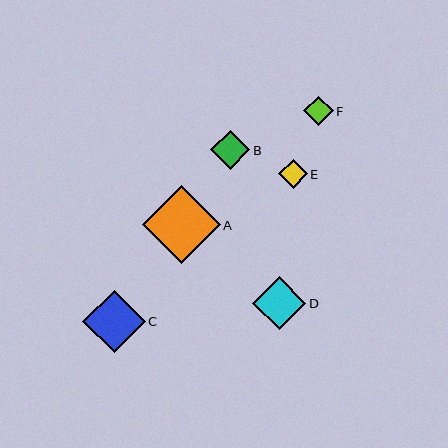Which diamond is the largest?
Diamond A is the largest with a size of approximately 77 pixels.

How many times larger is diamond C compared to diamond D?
Diamond C is approximately 1.2 times the size of diamond D.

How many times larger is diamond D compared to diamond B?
Diamond D is approximately 1.4 times the size of diamond B.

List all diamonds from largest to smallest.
From largest to smallest: A, C, D, B, F, E.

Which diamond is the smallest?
Diamond E is the smallest with a size of approximately 28 pixels.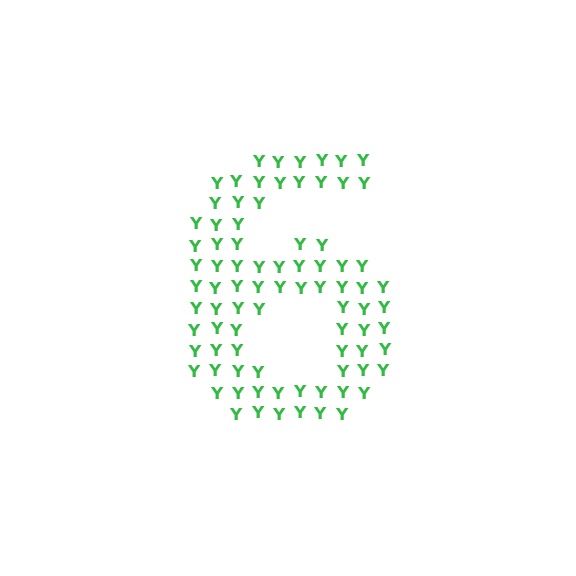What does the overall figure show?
The overall figure shows the digit 6.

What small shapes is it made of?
It is made of small letter Y's.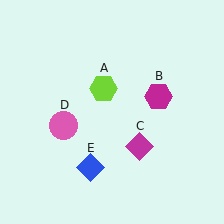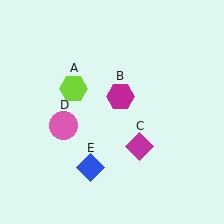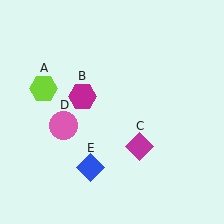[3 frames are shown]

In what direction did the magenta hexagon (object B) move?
The magenta hexagon (object B) moved left.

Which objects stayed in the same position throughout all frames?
Magenta diamond (object C) and pink circle (object D) and blue diamond (object E) remained stationary.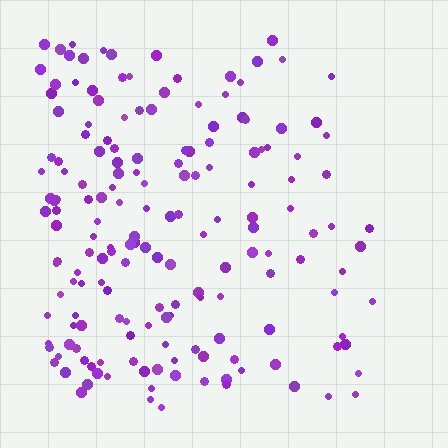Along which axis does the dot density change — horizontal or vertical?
Horizontal.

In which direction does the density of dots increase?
From right to left, with the left side densest.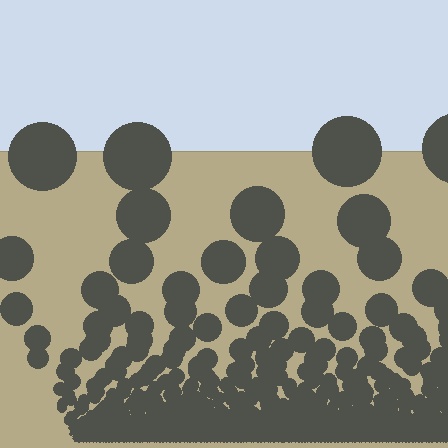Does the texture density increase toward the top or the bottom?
Density increases toward the bottom.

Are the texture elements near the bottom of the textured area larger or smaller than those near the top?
Smaller. The gradient is inverted — elements near the bottom are smaller and denser.